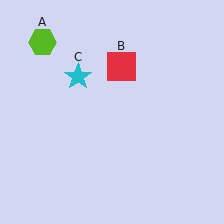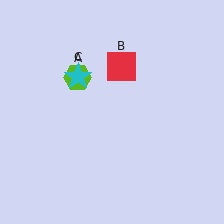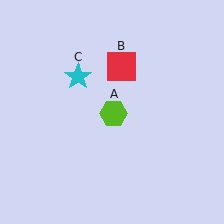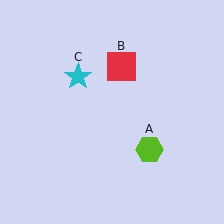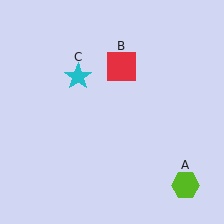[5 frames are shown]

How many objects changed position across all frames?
1 object changed position: lime hexagon (object A).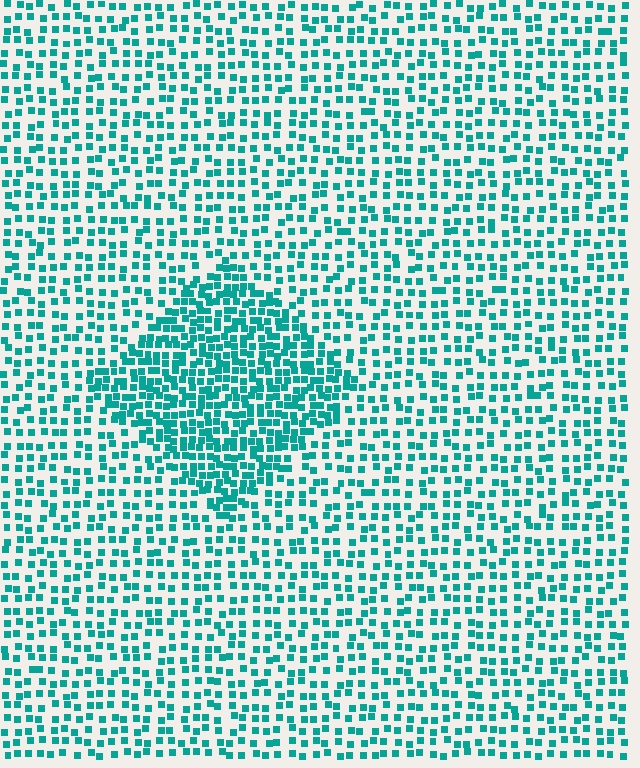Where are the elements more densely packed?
The elements are more densely packed inside the diamond boundary.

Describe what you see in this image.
The image contains small teal elements arranged at two different densities. A diamond-shaped region is visible where the elements are more densely packed than the surrounding area.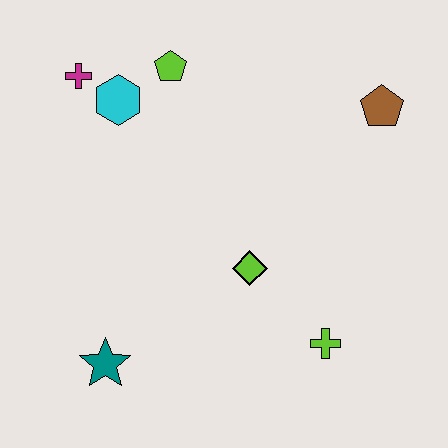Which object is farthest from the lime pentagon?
The lime cross is farthest from the lime pentagon.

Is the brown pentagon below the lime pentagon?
Yes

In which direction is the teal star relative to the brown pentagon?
The teal star is to the left of the brown pentagon.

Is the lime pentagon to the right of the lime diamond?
No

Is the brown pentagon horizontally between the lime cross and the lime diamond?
No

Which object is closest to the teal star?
The lime diamond is closest to the teal star.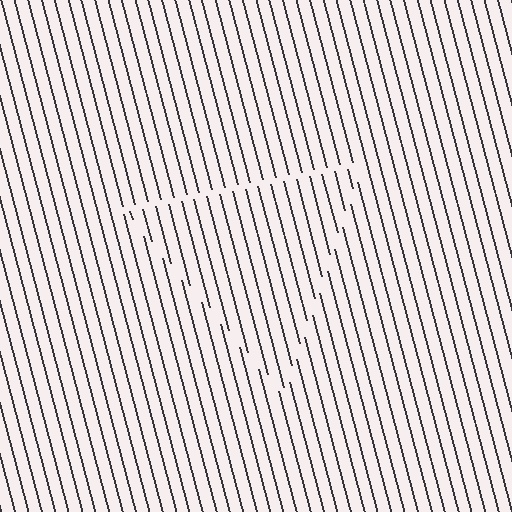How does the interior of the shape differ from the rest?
The interior of the shape contains the same grating, shifted by half a period — the contour is defined by the phase discontinuity where line-ends from the inner and outer gratings abut.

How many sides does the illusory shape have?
3 sides — the line-ends trace a triangle.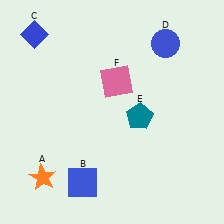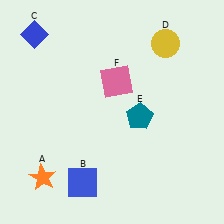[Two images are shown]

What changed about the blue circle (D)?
In Image 1, D is blue. In Image 2, it changed to yellow.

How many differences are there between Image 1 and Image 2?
There is 1 difference between the two images.